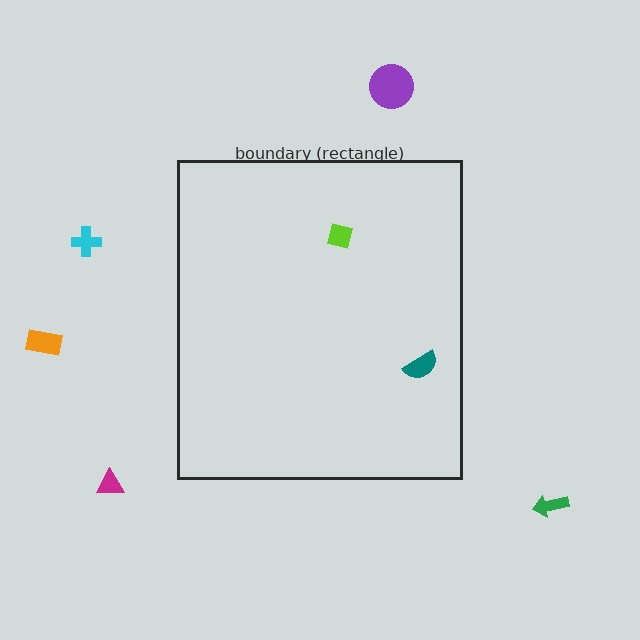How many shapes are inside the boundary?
2 inside, 5 outside.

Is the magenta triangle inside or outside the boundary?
Outside.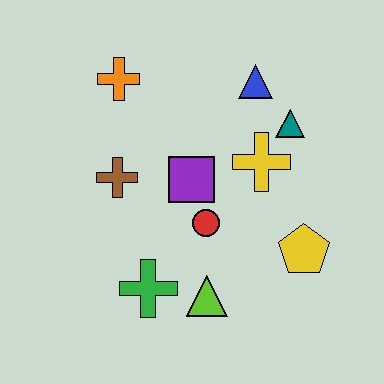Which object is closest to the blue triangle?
The teal triangle is closest to the blue triangle.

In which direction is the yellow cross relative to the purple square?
The yellow cross is to the right of the purple square.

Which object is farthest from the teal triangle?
The green cross is farthest from the teal triangle.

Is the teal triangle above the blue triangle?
No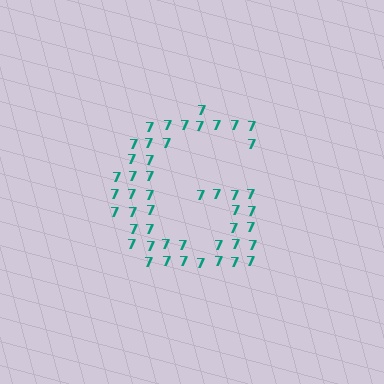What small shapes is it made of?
It is made of small digit 7's.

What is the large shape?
The large shape is the letter G.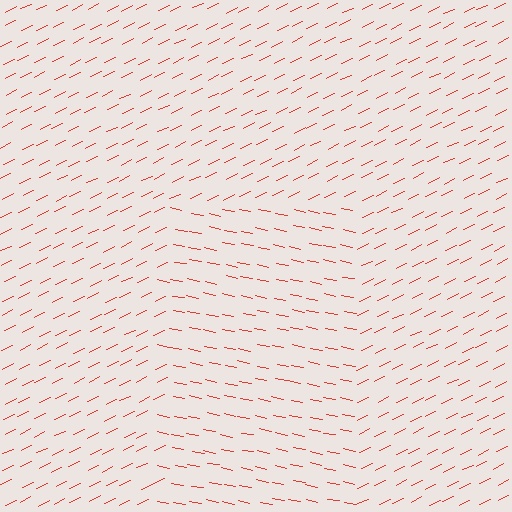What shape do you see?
I see a rectangle.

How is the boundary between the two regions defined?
The boundary is defined purely by a change in line orientation (approximately 37 degrees difference). All lines are the same color and thickness.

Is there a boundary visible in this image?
Yes, there is a texture boundary formed by a change in line orientation.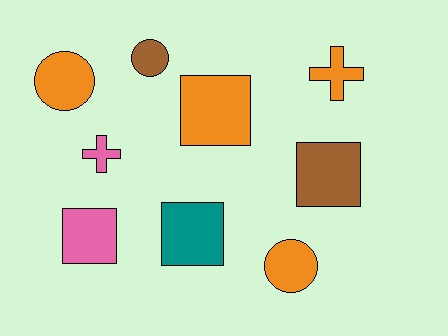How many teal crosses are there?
There are no teal crosses.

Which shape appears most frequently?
Square, with 4 objects.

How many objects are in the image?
There are 9 objects.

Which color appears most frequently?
Orange, with 4 objects.